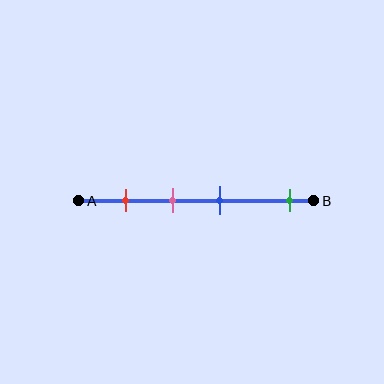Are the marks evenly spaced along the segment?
No, the marks are not evenly spaced.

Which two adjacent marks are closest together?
The pink and blue marks are the closest adjacent pair.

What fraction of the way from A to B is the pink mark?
The pink mark is approximately 40% (0.4) of the way from A to B.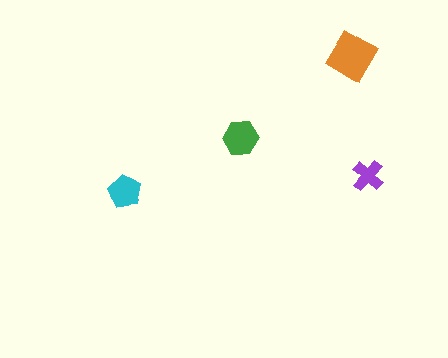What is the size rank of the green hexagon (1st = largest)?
2nd.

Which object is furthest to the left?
The cyan pentagon is leftmost.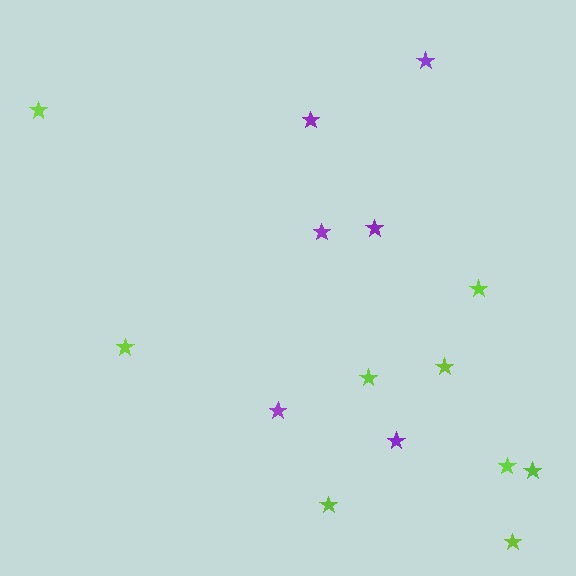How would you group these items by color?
There are 2 groups: one group of lime stars (9) and one group of purple stars (6).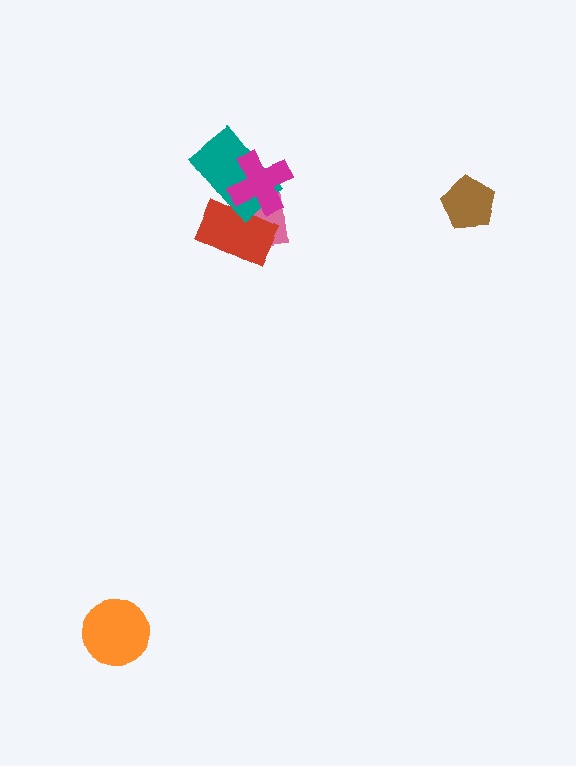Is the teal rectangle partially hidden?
Yes, it is partially covered by another shape.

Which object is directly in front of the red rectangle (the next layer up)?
The teal rectangle is directly in front of the red rectangle.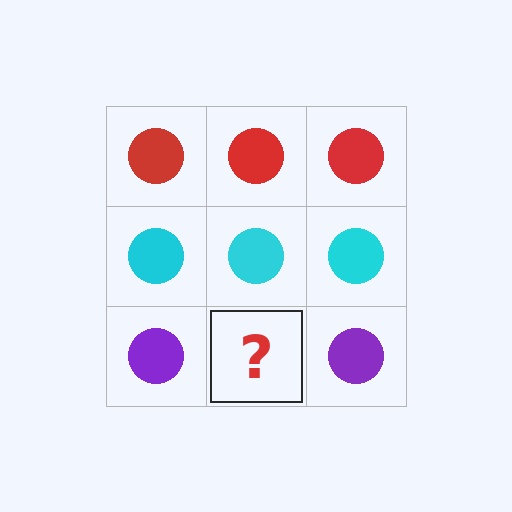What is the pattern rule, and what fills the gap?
The rule is that each row has a consistent color. The gap should be filled with a purple circle.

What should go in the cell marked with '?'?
The missing cell should contain a purple circle.